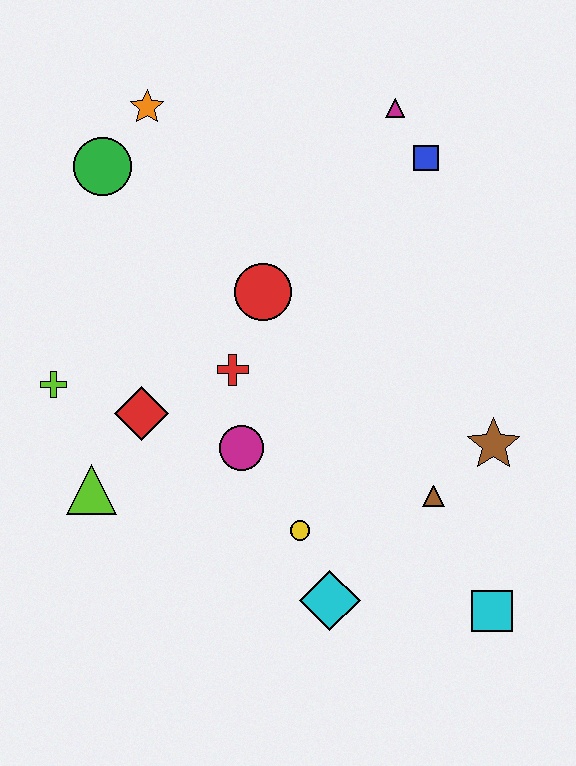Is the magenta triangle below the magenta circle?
No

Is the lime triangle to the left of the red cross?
Yes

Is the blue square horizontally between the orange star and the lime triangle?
No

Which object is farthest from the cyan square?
The orange star is farthest from the cyan square.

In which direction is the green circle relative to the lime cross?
The green circle is above the lime cross.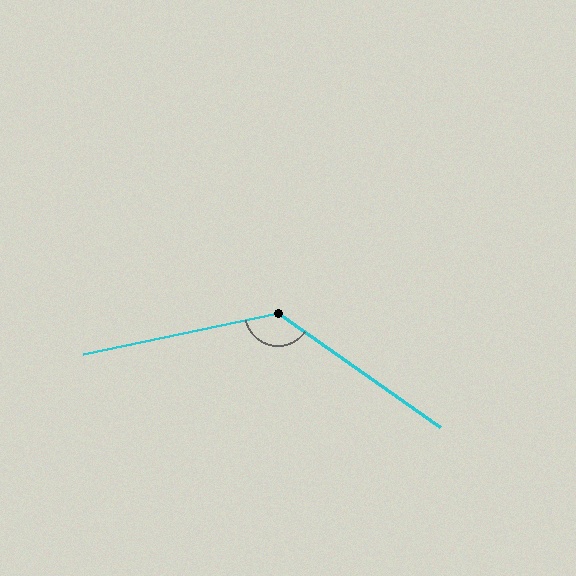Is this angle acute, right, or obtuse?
It is obtuse.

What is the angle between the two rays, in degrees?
Approximately 133 degrees.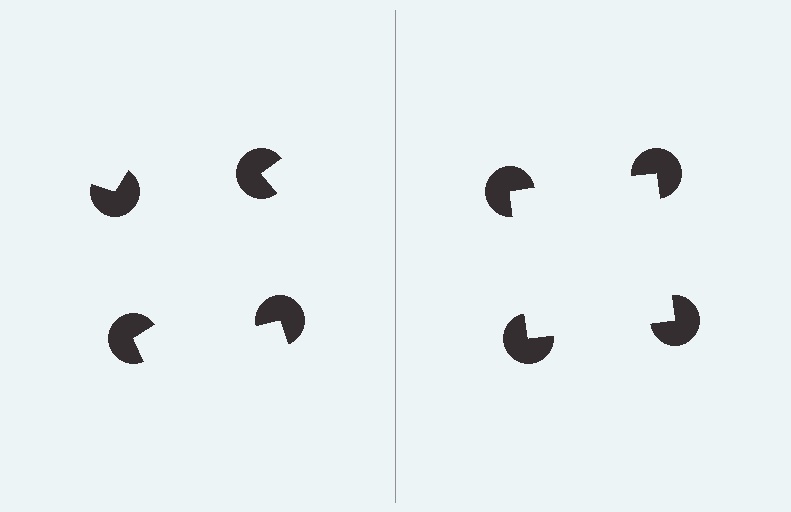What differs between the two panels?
The pac-man discs are positioned identically on both sides; only the wedge orientations differ. On the right they align to a square; on the left they are misaligned.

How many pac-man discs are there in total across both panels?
8 — 4 on each side.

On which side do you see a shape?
An illusory square appears on the right side. On the left side the wedge cuts are rotated, so no coherent shape forms.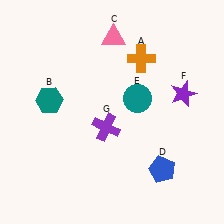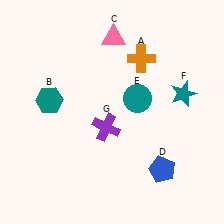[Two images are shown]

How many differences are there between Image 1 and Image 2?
There is 1 difference between the two images.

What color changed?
The star (F) changed from purple in Image 1 to teal in Image 2.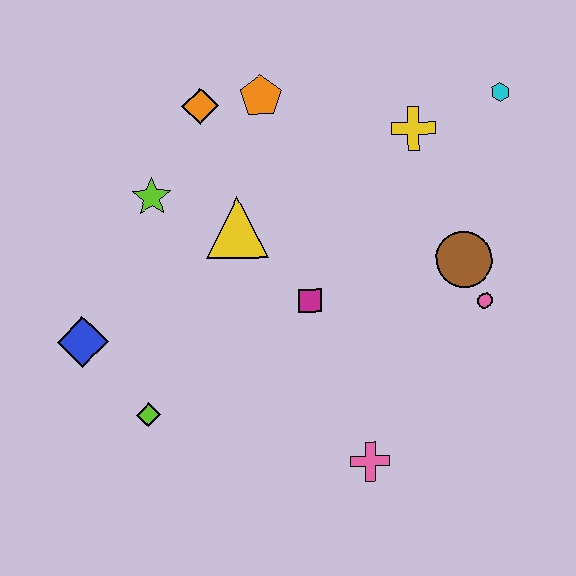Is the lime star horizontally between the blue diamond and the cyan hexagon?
Yes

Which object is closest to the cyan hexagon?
The yellow cross is closest to the cyan hexagon.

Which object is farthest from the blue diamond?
The cyan hexagon is farthest from the blue diamond.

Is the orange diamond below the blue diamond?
No